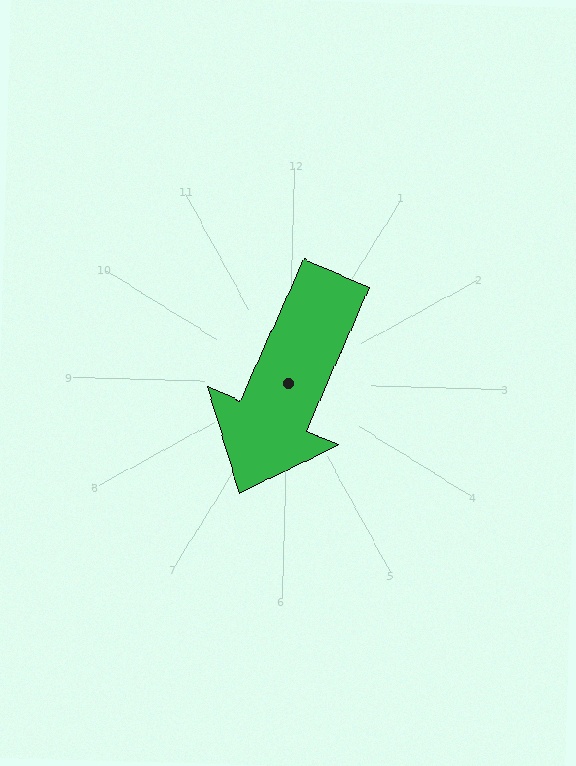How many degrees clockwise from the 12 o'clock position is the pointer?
Approximately 202 degrees.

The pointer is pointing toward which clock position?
Roughly 7 o'clock.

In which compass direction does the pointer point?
South.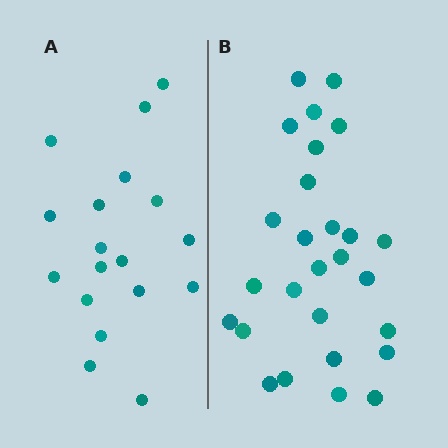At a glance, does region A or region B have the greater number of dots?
Region B (the right region) has more dots.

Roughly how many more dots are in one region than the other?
Region B has roughly 8 or so more dots than region A.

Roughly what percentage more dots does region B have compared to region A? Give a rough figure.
About 50% more.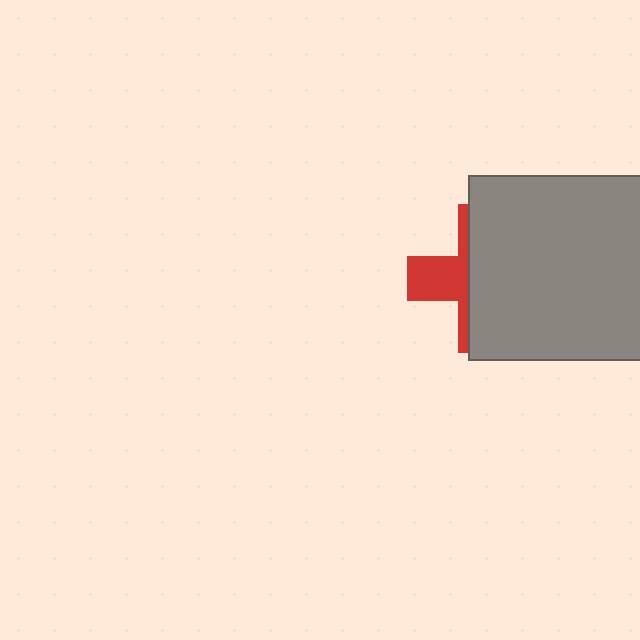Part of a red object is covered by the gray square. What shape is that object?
It is a cross.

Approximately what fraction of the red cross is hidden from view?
Roughly 67% of the red cross is hidden behind the gray square.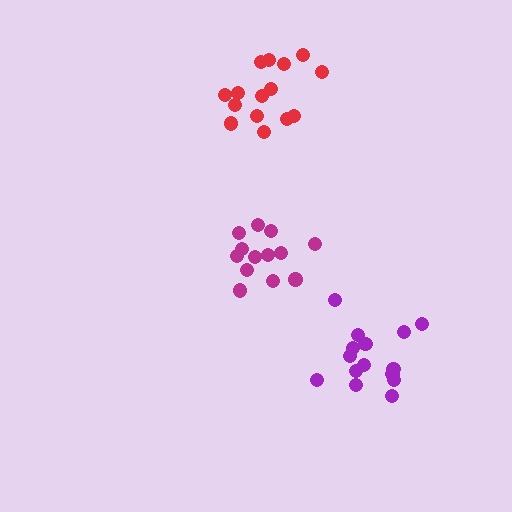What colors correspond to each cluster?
The clusters are colored: magenta, red, purple.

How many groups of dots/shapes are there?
There are 3 groups.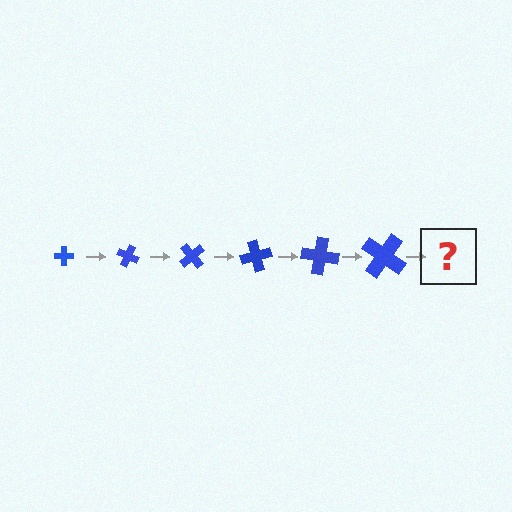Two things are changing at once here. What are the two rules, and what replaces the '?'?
The two rules are that the cross grows larger each step and it rotates 25 degrees each step. The '?' should be a cross, larger than the previous one and rotated 150 degrees from the start.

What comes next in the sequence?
The next element should be a cross, larger than the previous one and rotated 150 degrees from the start.